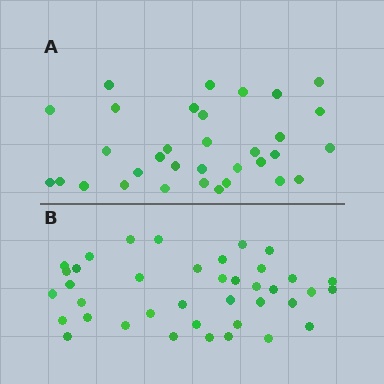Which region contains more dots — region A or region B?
Region B (the bottom region) has more dots.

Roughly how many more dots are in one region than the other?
Region B has about 6 more dots than region A.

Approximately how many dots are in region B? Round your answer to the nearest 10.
About 40 dots. (The exact count is 39, which rounds to 40.)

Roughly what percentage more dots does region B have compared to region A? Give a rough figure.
About 20% more.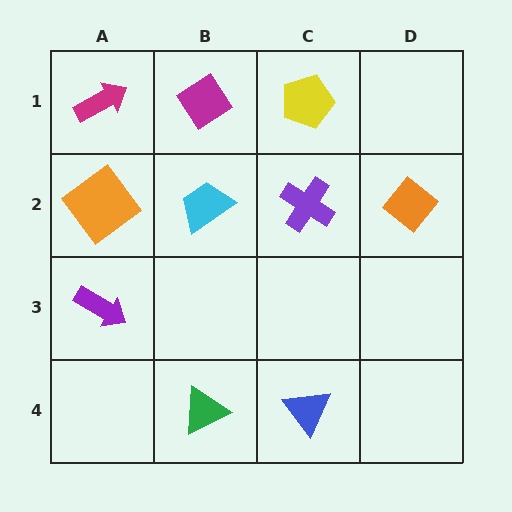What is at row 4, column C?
A blue triangle.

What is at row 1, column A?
A magenta arrow.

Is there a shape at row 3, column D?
No, that cell is empty.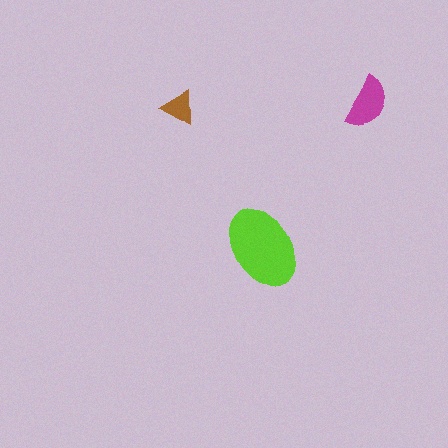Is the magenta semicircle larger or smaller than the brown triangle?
Larger.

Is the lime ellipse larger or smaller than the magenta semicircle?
Larger.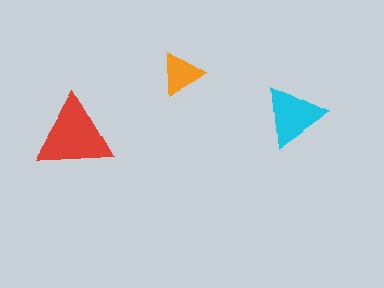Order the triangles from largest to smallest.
the red one, the cyan one, the orange one.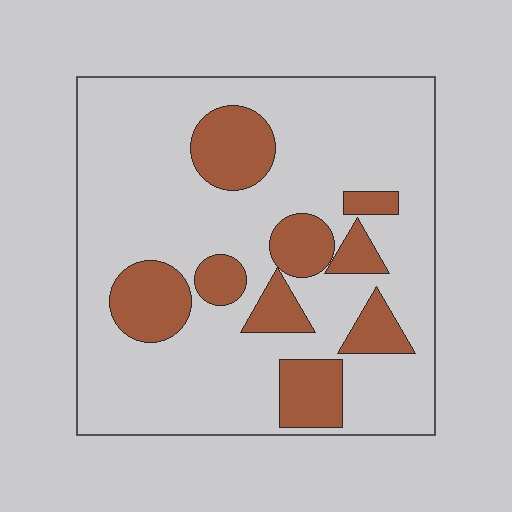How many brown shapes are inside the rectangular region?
9.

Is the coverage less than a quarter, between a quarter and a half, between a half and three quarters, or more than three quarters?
Less than a quarter.